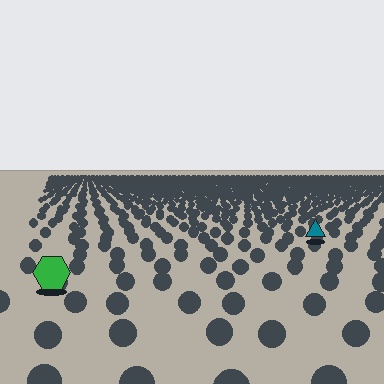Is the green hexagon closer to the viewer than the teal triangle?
Yes. The green hexagon is closer — you can tell from the texture gradient: the ground texture is coarser near it.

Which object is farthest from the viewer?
The teal triangle is farthest from the viewer. It appears smaller and the ground texture around it is denser.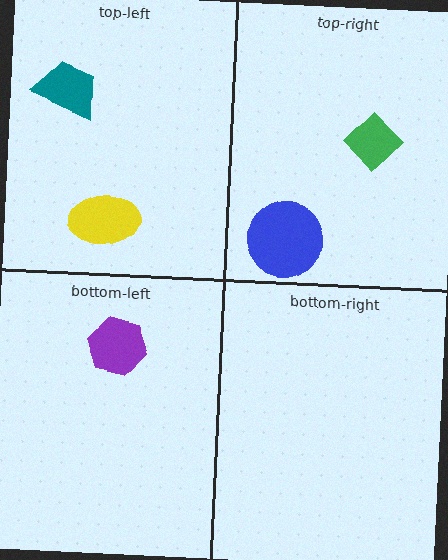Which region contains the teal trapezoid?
The top-left region.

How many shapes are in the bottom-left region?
1.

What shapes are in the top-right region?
The green diamond, the blue circle.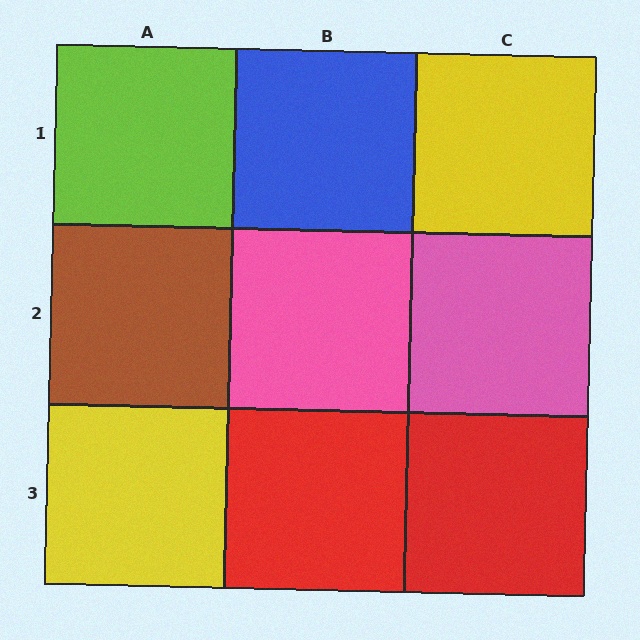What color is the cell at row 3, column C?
Red.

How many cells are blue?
1 cell is blue.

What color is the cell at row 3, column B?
Red.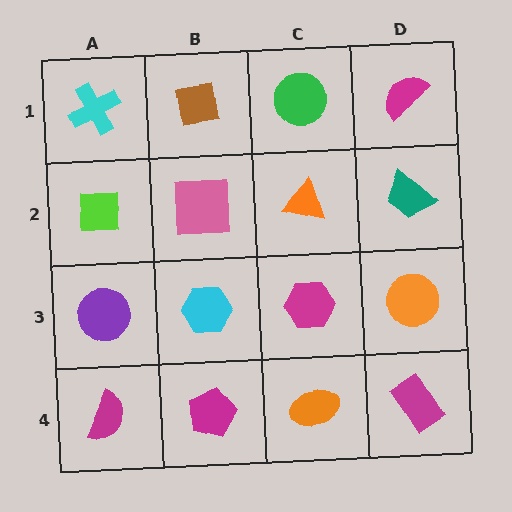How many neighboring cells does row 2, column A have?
3.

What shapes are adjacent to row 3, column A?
A lime square (row 2, column A), a magenta semicircle (row 4, column A), a cyan hexagon (row 3, column B).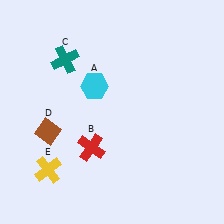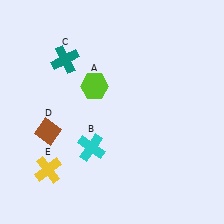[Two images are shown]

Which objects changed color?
A changed from cyan to lime. B changed from red to cyan.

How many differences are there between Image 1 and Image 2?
There are 2 differences between the two images.